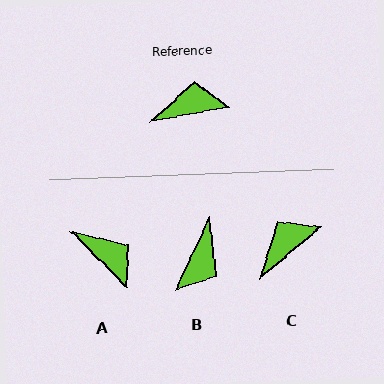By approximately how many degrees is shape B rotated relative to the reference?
Approximately 126 degrees clockwise.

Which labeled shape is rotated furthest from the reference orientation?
B, about 126 degrees away.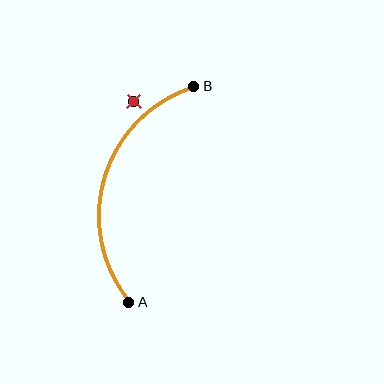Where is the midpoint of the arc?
The arc midpoint is the point on the curve farthest from the straight line joining A and B. It sits to the left of that line.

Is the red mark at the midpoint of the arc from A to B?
No — the red mark does not lie on the arc at all. It sits slightly outside the curve.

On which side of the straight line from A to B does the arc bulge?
The arc bulges to the left of the straight line connecting A and B.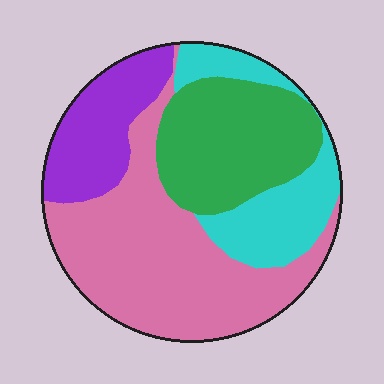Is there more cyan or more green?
Green.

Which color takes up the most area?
Pink, at roughly 40%.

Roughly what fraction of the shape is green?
Green covers 24% of the shape.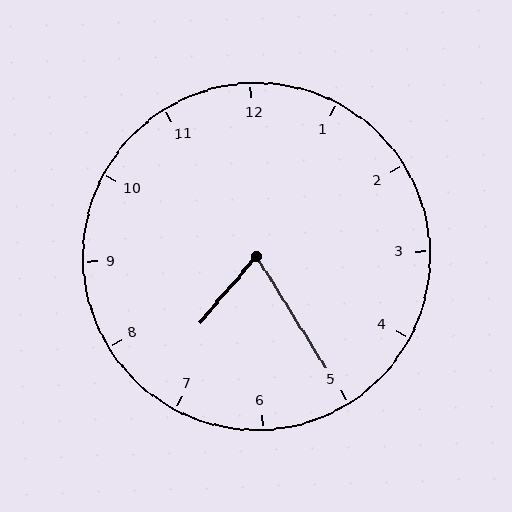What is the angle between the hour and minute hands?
Approximately 72 degrees.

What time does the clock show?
7:25.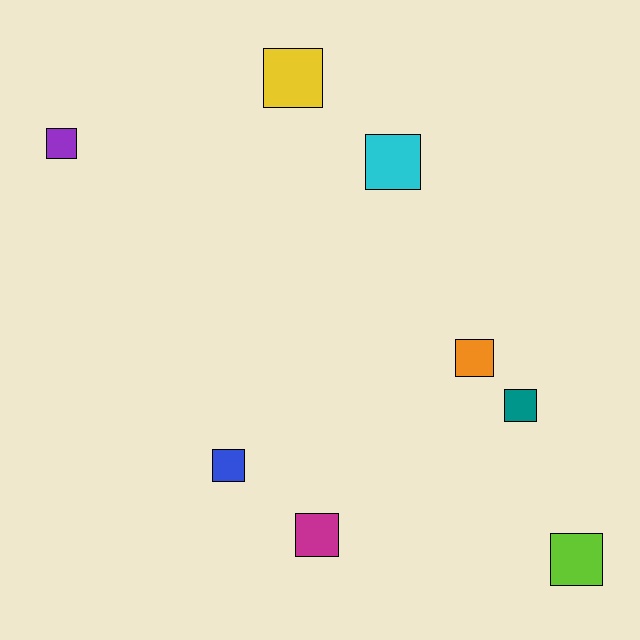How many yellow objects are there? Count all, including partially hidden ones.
There is 1 yellow object.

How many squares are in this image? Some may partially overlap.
There are 8 squares.